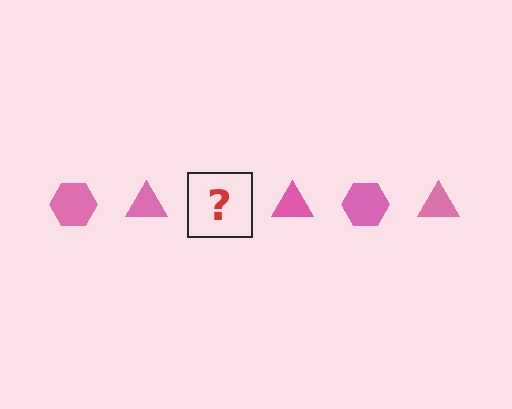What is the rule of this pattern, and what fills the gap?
The rule is that the pattern cycles through hexagon, triangle shapes in pink. The gap should be filled with a pink hexagon.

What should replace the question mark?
The question mark should be replaced with a pink hexagon.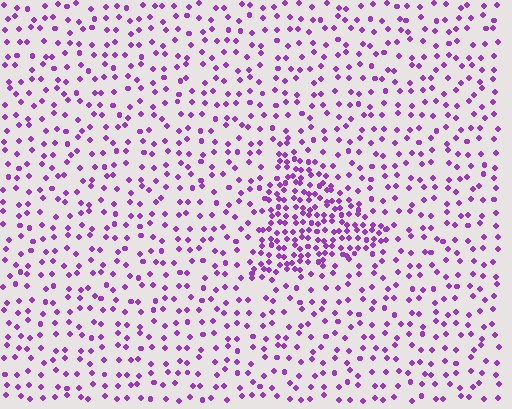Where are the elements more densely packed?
The elements are more densely packed inside the triangle boundary.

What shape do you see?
I see a triangle.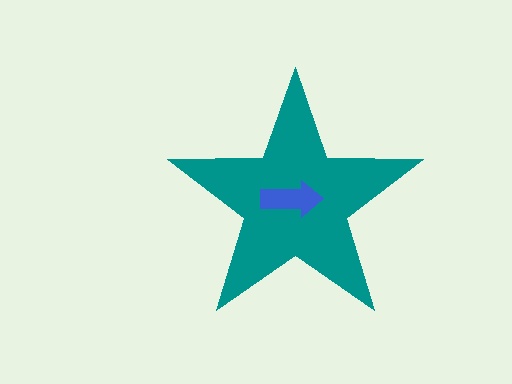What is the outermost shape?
The teal star.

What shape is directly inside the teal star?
The blue arrow.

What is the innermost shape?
The blue arrow.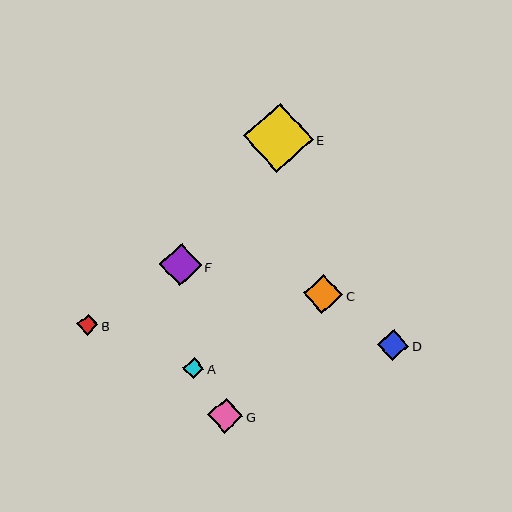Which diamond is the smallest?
Diamond B is the smallest with a size of approximately 21 pixels.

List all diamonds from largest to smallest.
From largest to smallest: E, F, C, G, D, A, B.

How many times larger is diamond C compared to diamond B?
Diamond C is approximately 1.9 times the size of diamond B.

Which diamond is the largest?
Diamond E is the largest with a size of approximately 70 pixels.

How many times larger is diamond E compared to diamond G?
Diamond E is approximately 2.0 times the size of diamond G.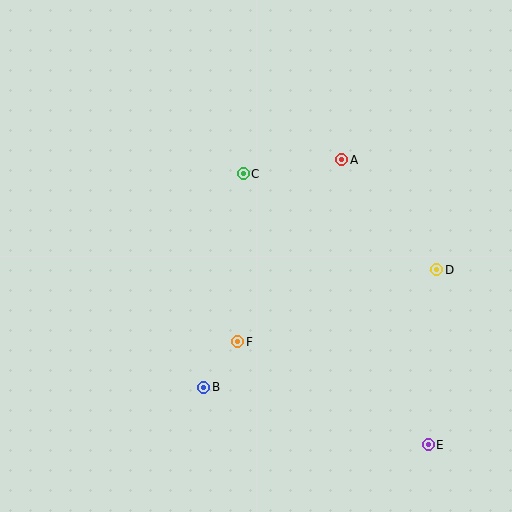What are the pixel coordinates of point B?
Point B is at (204, 387).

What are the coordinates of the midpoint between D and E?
The midpoint between D and E is at (432, 357).